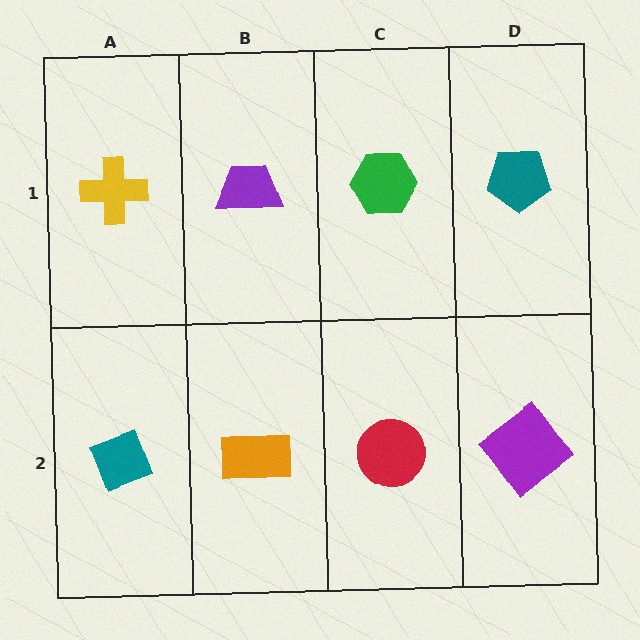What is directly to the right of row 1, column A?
A purple trapezoid.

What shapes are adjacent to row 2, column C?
A green hexagon (row 1, column C), an orange rectangle (row 2, column B), a purple diamond (row 2, column D).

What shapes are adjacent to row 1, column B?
An orange rectangle (row 2, column B), a yellow cross (row 1, column A), a green hexagon (row 1, column C).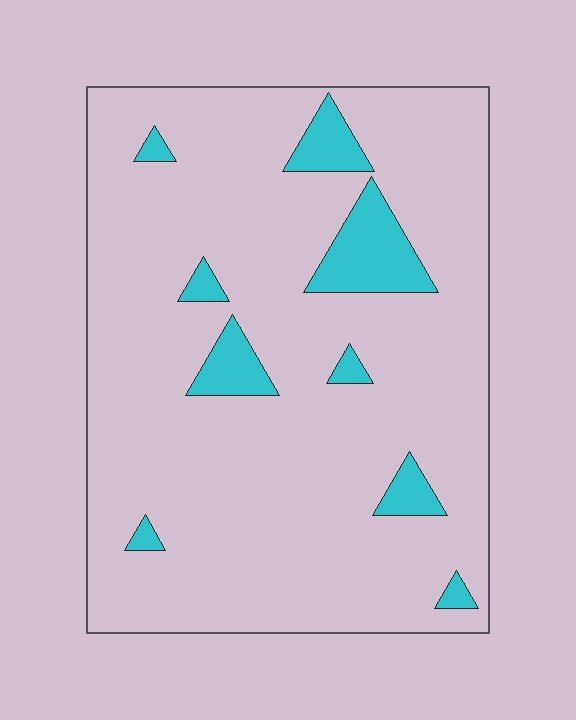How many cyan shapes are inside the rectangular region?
9.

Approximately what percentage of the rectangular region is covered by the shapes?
Approximately 10%.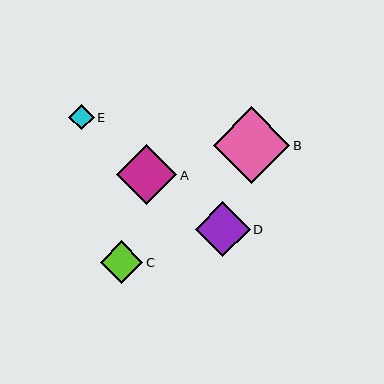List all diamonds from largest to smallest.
From largest to smallest: B, A, D, C, E.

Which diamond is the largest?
Diamond B is the largest with a size of approximately 76 pixels.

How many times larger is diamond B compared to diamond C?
Diamond B is approximately 1.8 times the size of diamond C.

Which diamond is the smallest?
Diamond E is the smallest with a size of approximately 25 pixels.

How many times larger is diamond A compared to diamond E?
Diamond A is approximately 2.4 times the size of diamond E.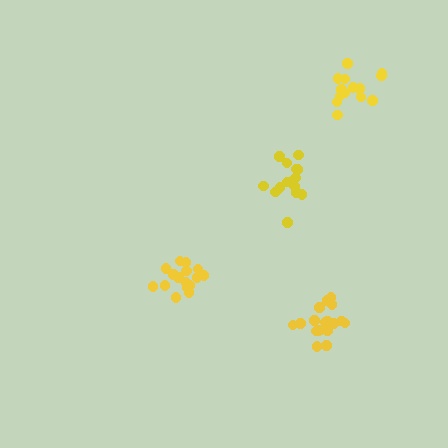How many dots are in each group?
Group 1: 14 dots, Group 2: 14 dots, Group 3: 18 dots, Group 4: 16 dots (62 total).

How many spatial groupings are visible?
There are 4 spatial groupings.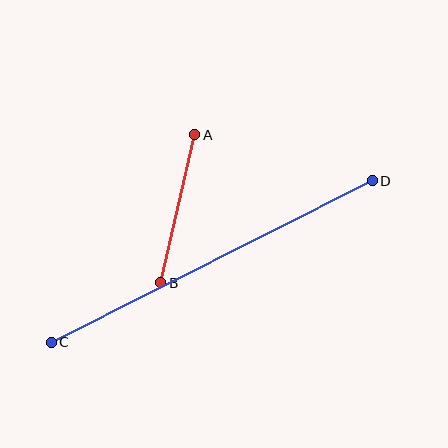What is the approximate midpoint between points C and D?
The midpoint is at approximately (212, 261) pixels.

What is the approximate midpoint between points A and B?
The midpoint is at approximately (178, 209) pixels.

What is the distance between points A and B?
The distance is approximately 152 pixels.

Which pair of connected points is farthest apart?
Points C and D are farthest apart.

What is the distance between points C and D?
The distance is approximately 359 pixels.